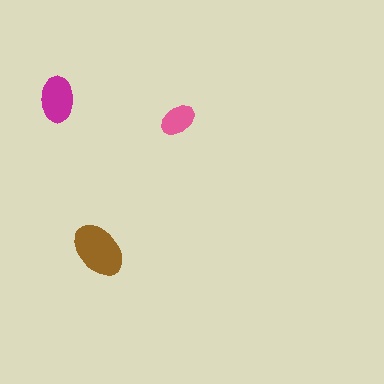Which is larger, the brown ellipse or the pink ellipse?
The brown one.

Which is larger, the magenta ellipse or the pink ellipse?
The magenta one.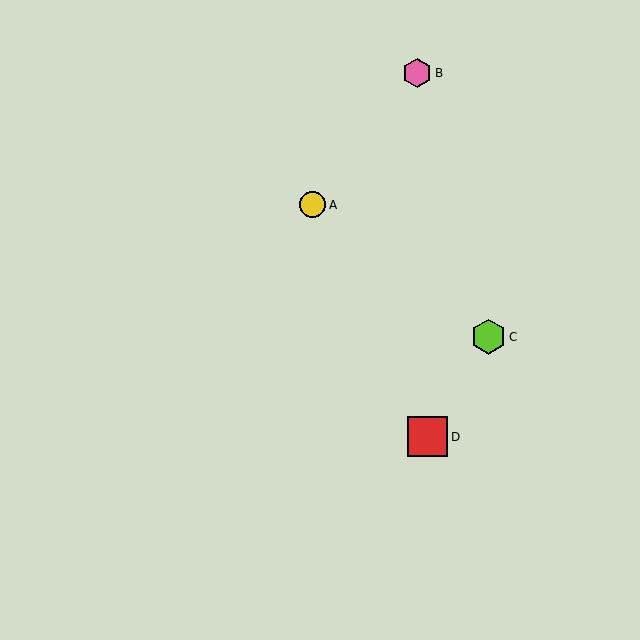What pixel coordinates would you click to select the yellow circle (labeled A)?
Click at (313, 205) to select the yellow circle A.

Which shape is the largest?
The red square (labeled D) is the largest.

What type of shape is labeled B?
Shape B is a pink hexagon.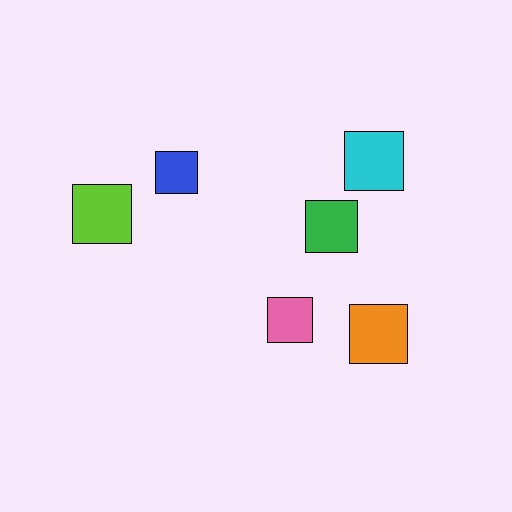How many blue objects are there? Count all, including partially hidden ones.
There is 1 blue object.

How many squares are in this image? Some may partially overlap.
There are 6 squares.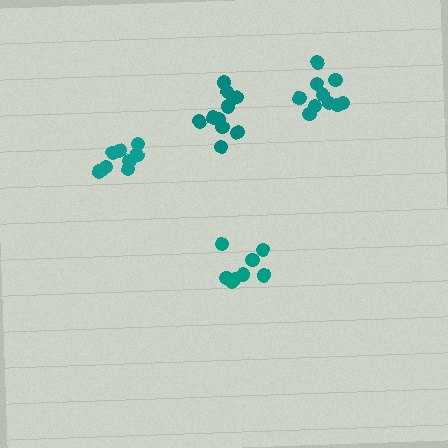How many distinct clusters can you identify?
There are 4 distinct clusters.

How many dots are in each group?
Group 1: 10 dots, Group 2: 8 dots, Group 3: 10 dots, Group 4: 9 dots (37 total).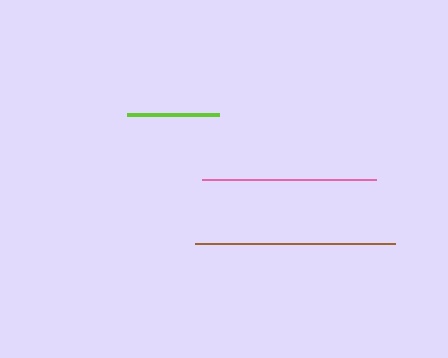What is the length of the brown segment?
The brown segment is approximately 200 pixels long.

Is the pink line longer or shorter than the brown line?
The brown line is longer than the pink line.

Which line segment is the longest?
The brown line is the longest at approximately 200 pixels.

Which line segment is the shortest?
The lime line is the shortest at approximately 92 pixels.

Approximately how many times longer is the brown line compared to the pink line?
The brown line is approximately 1.1 times the length of the pink line.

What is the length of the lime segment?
The lime segment is approximately 92 pixels long.